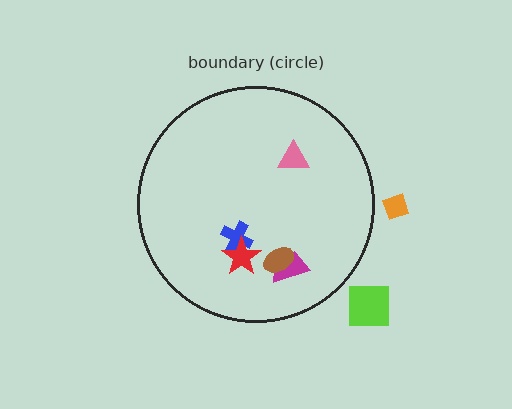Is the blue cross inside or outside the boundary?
Inside.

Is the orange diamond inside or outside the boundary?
Outside.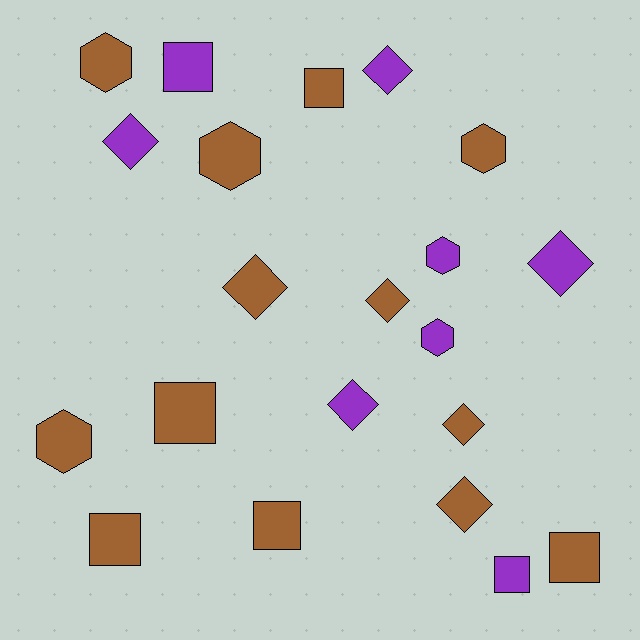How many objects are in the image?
There are 21 objects.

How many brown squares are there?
There are 5 brown squares.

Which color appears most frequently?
Brown, with 13 objects.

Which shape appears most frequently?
Diamond, with 8 objects.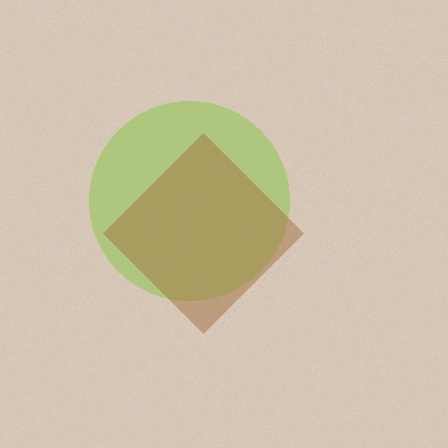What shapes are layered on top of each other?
The layered shapes are: a lime circle, a brown diamond.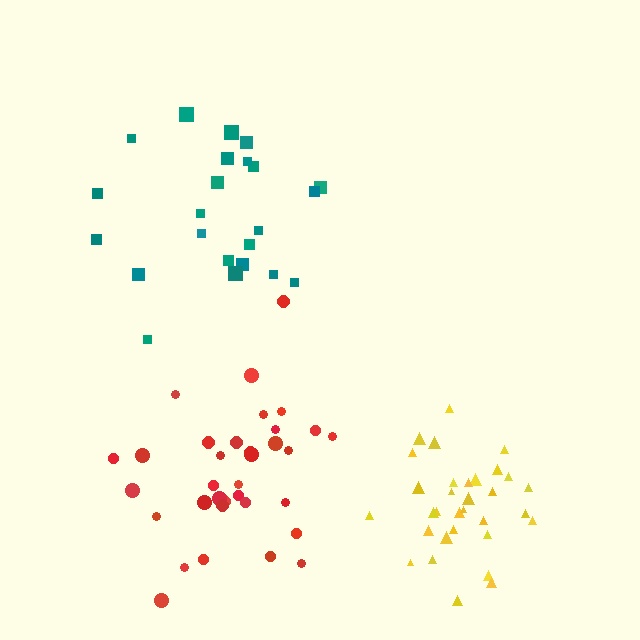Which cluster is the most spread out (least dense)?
Teal.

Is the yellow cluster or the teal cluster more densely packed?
Yellow.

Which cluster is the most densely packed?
Yellow.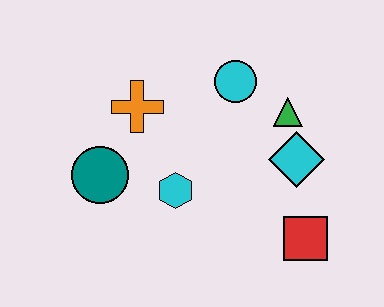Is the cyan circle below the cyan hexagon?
No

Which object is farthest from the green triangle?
The teal circle is farthest from the green triangle.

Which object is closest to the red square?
The cyan diamond is closest to the red square.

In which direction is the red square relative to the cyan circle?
The red square is below the cyan circle.